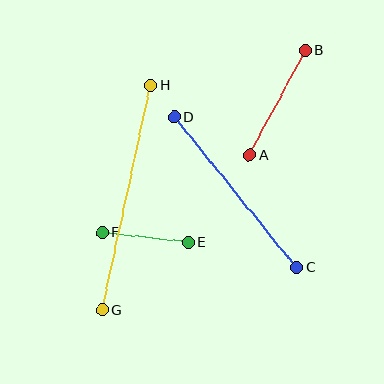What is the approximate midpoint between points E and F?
The midpoint is at approximately (146, 237) pixels.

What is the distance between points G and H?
The distance is approximately 230 pixels.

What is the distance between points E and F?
The distance is approximately 87 pixels.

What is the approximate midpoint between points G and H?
The midpoint is at approximately (126, 198) pixels.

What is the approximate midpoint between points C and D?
The midpoint is at approximately (236, 193) pixels.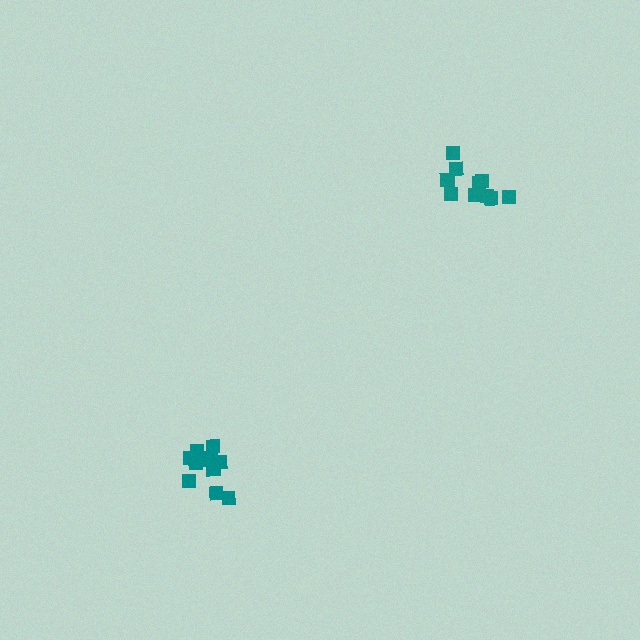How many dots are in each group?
Group 1: 10 dots, Group 2: 11 dots (21 total).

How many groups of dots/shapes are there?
There are 2 groups.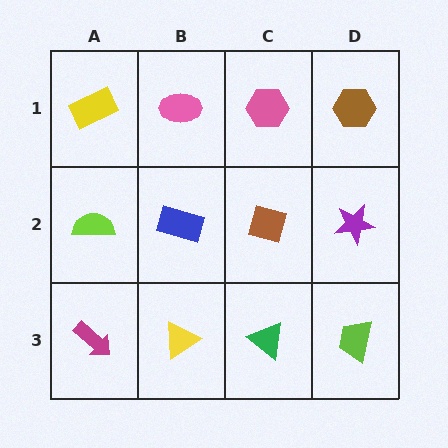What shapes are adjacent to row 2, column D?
A brown hexagon (row 1, column D), a lime trapezoid (row 3, column D), a brown diamond (row 2, column C).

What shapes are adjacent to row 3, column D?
A purple star (row 2, column D), a green triangle (row 3, column C).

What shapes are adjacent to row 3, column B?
A blue rectangle (row 2, column B), a magenta arrow (row 3, column A), a green triangle (row 3, column C).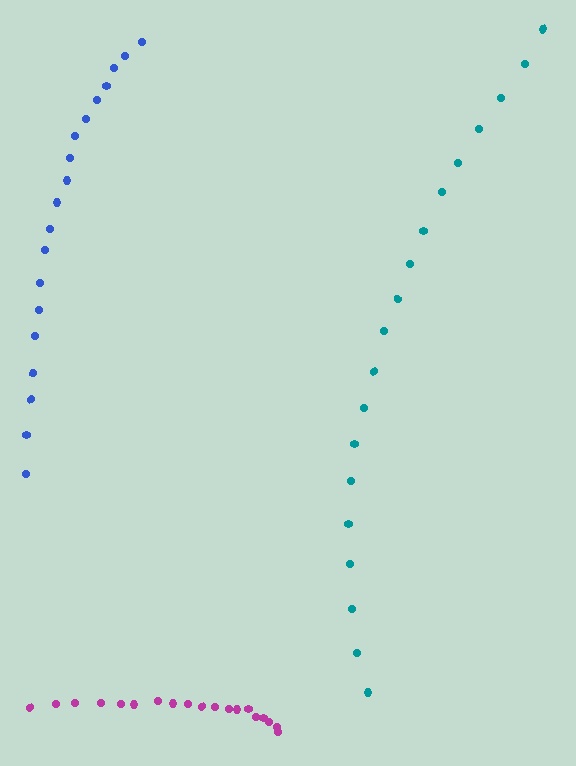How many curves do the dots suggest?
There are 3 distinct paths.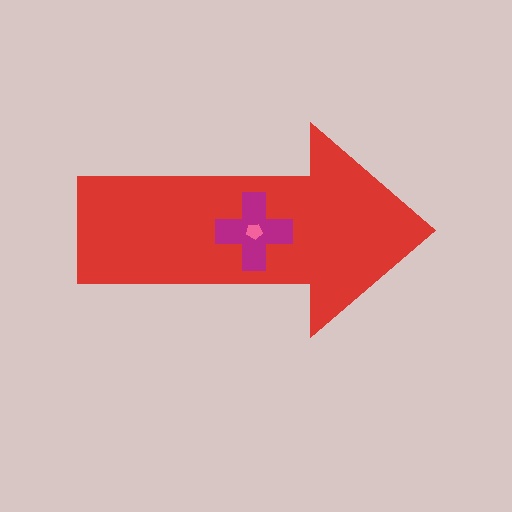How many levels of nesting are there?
3.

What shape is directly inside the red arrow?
The magenta cross.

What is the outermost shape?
The red arrow.